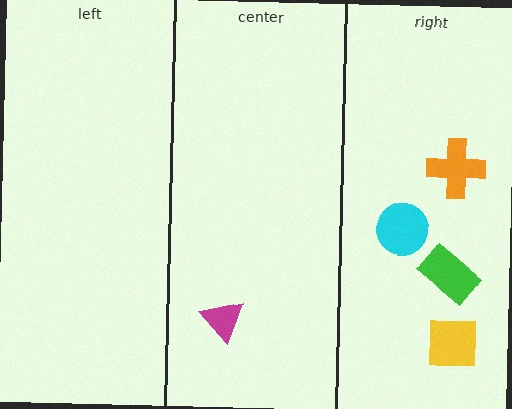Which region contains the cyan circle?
The right region.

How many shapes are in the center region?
1.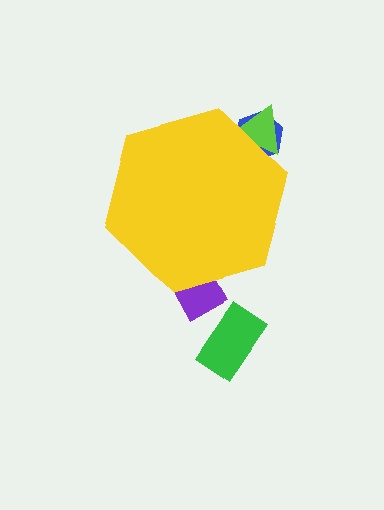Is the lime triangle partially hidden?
Yes, the lime triangle is partially hidden behind the yellow hexagon.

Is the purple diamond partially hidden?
Yes, the purple diamond is partially hidden behind the yellow hexagon.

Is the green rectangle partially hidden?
No, the green rectangle is fully visible.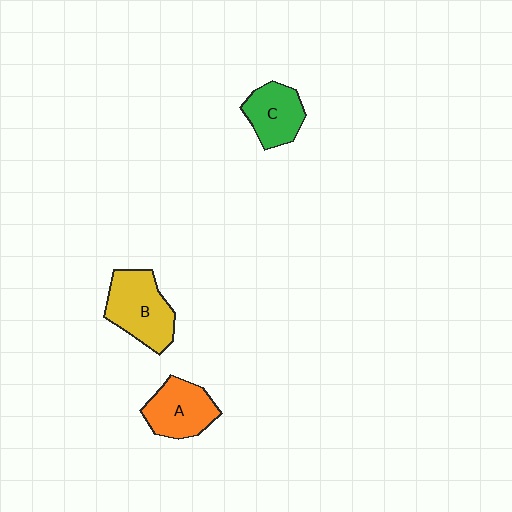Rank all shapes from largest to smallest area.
From largest to smallest: B (yellow), A (orange), C (green).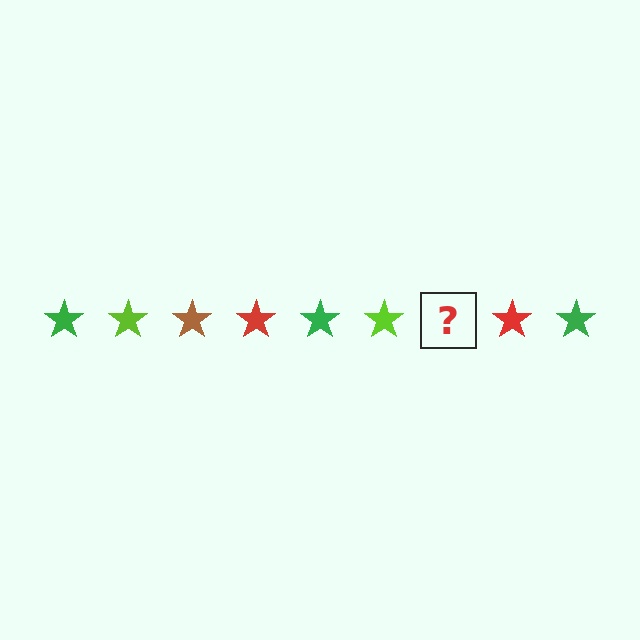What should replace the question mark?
The question mark should be replaced with a brown star.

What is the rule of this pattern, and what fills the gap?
The rule is that the pattern cycles through green, lime, brown, red stars. The gap should be filled with a brown star.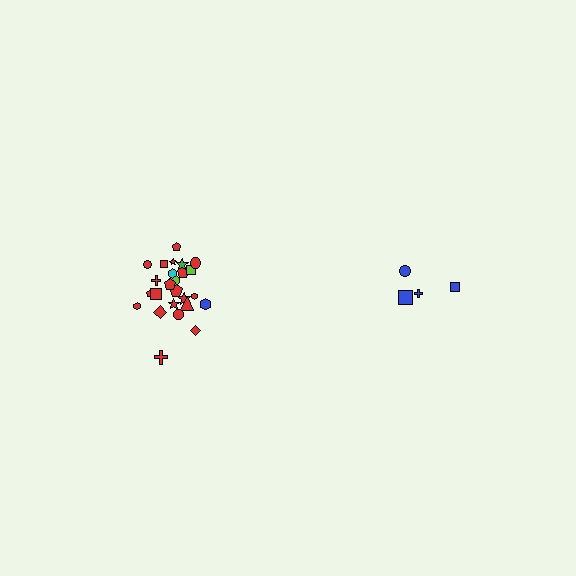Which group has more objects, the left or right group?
The left group.